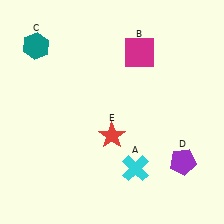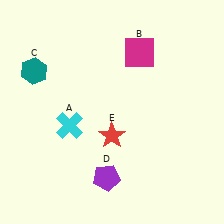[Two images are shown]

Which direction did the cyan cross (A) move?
The cyan cross (A) moved left.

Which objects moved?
The objects that moved are: the cyan cross (A), the teal hexagon (C), the purple pentagon (D).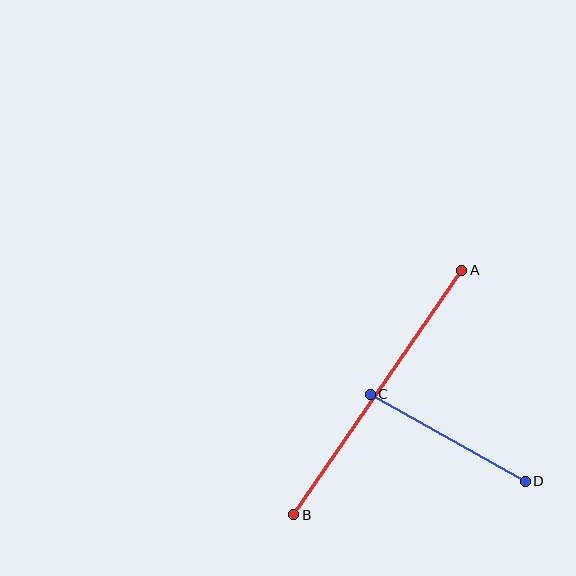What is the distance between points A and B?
The distance is approximately 297 pixels.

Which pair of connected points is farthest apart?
Points A and B are farthest apart.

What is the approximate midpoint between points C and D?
The midpoint is at approximately (448, 438) pixels.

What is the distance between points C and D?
The distance is approximately 178 pixels.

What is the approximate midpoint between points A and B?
The midpoint is at approximately (378, 393) pixels.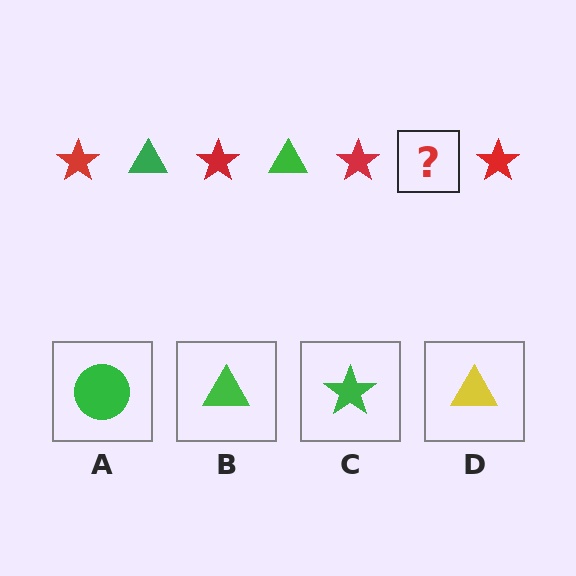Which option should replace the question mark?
Option B.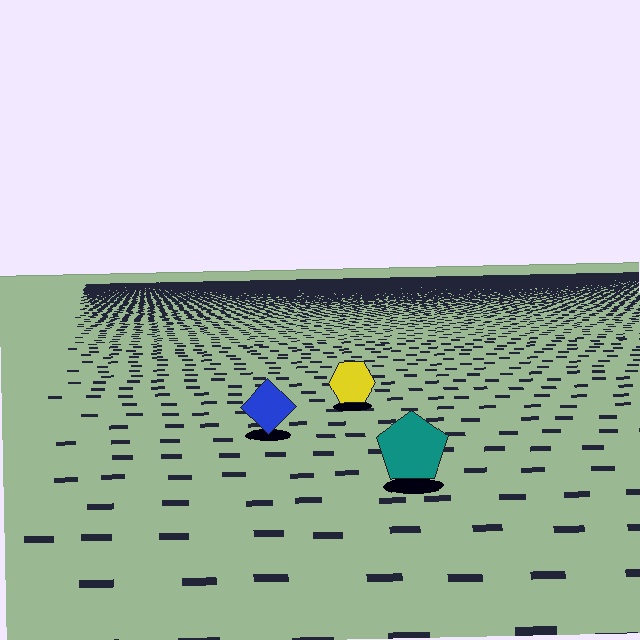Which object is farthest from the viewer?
The yellow hexagon is farthest from the viewer. It appears smaller and the ground texture around it is denser.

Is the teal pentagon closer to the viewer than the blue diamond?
Yes. The teal pentagon is closer — you can tell from the texture gradient: the ground texture is coarser near it.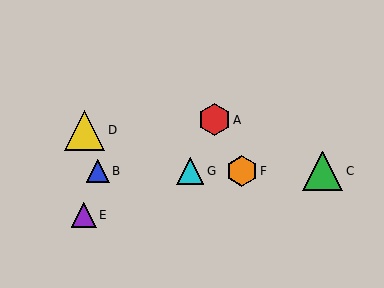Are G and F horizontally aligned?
Yes, both are at y≈171.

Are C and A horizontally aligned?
No, C is at y≈171 and A is at y≈120.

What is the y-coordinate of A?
Object A is at y≈120.